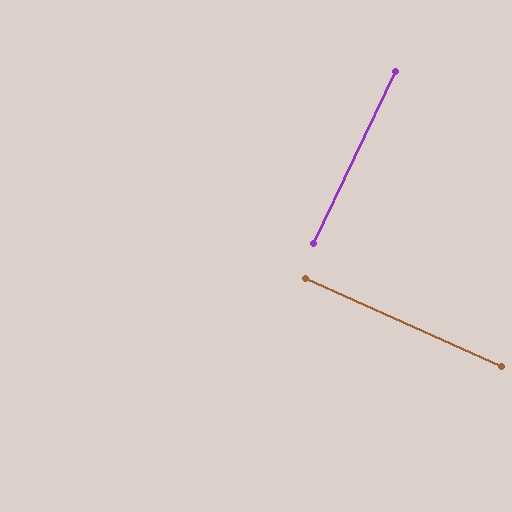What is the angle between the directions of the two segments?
Approximately 89 degrees.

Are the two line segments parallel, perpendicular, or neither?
Perpendicular — they meet at approximately 89°.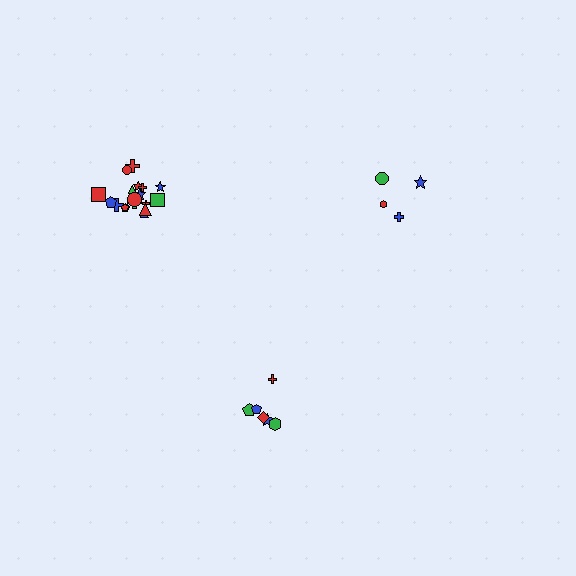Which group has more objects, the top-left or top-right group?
The top-left group.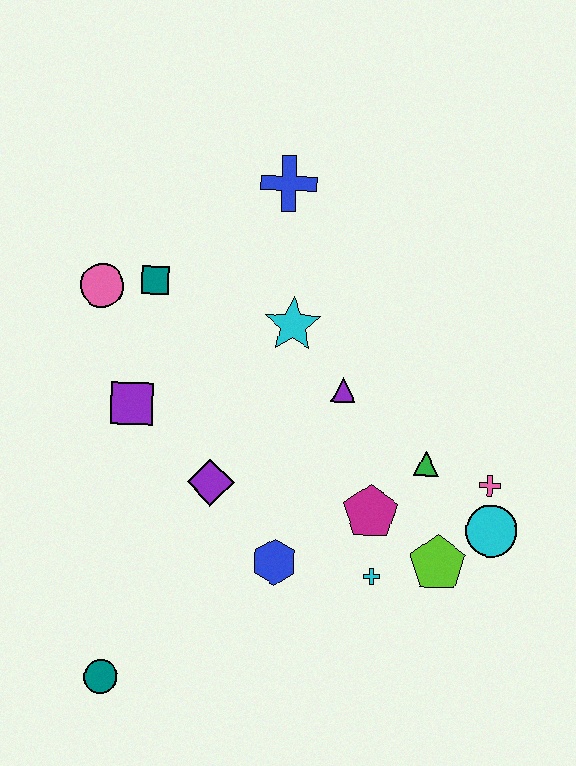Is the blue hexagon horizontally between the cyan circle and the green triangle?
No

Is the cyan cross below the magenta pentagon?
Yes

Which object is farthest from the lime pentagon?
The pink circle is farthest from the lime pentagon.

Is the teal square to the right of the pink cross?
No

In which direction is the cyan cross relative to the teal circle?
The cyan cross is to the right of the teal circle.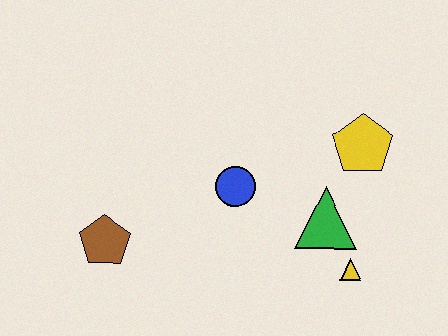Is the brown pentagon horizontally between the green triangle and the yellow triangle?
No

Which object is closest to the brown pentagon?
The blue circle is closest to the brown pentagon.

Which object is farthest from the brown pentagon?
The yellow pentagon is farthest from the brown pentagon.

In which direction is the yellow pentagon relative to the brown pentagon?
The yellow pentagon is to the right of the brown pentagon.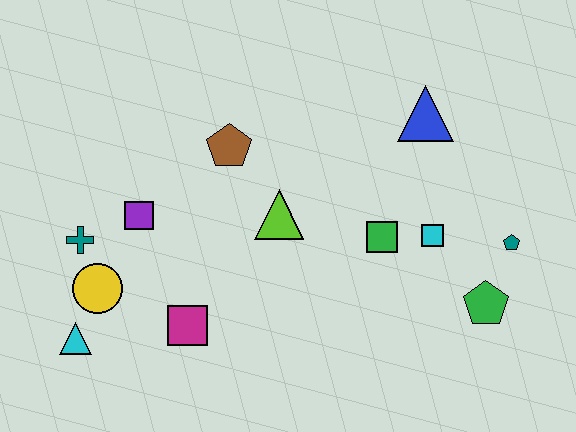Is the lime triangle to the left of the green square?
Yes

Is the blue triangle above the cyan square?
Yes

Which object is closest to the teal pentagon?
The green pentagon is closest to the teal pentagon.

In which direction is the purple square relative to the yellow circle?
The purple square is above the yellow circle.